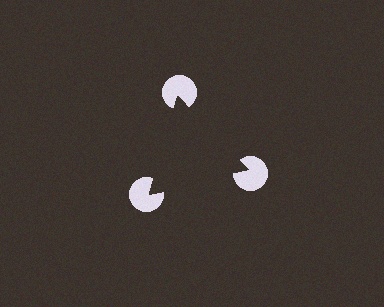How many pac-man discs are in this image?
There are 3 — one at each vertex of the illusory triangle.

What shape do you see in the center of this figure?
An illusory triangle — its edges are inferred from the aligned wedge cuts in the pac-man discs, not physically drawn.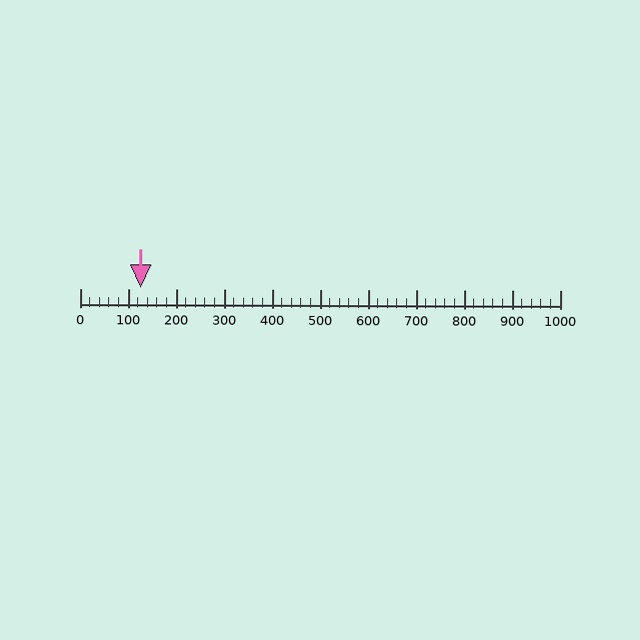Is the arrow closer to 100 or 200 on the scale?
The arrow is closer to 100.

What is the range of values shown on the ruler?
The ruler shows values from 0 to 1000.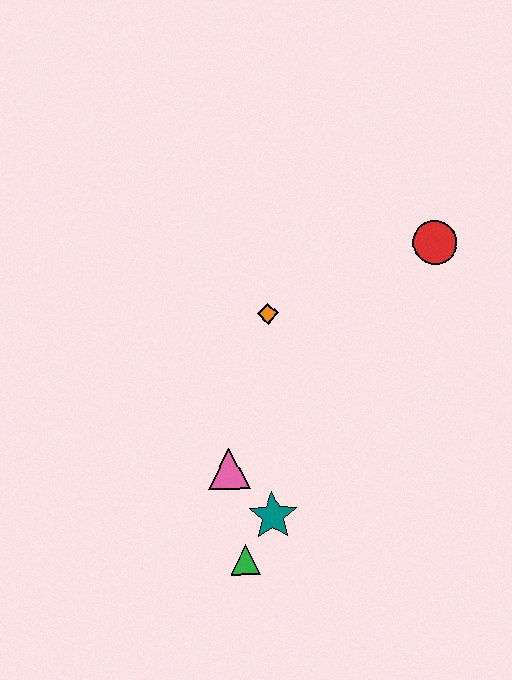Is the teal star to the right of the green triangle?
Yes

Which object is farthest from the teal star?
The red circle is farthest from the teal star.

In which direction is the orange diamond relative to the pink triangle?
The orange diamond is above the pink triangle.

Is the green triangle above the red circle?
No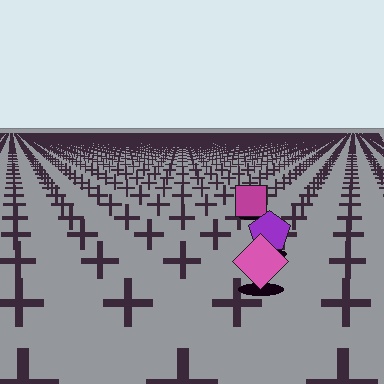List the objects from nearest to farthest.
From nearest to farthest: the pink diamond, the purple pentagon, the magenta square.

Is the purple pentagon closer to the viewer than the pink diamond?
No. The pink diamond is closer — you can tell from the texture gradient: the ground texture is coarser near it.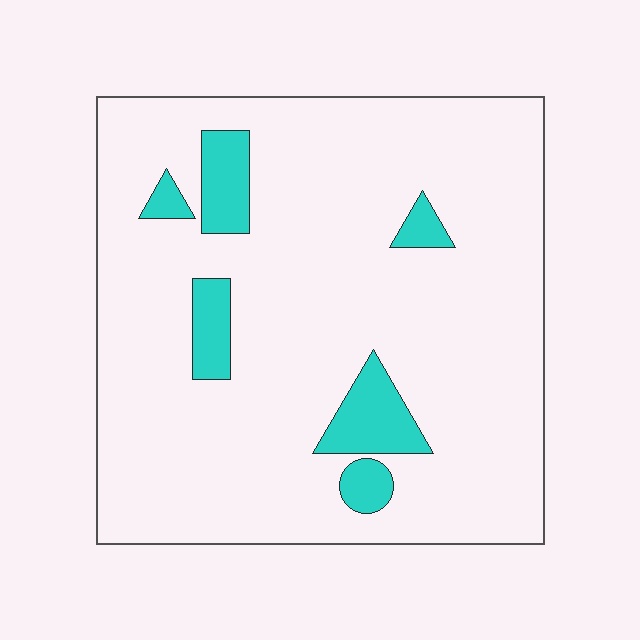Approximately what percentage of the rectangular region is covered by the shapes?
Approximately 10%.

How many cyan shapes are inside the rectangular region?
6.